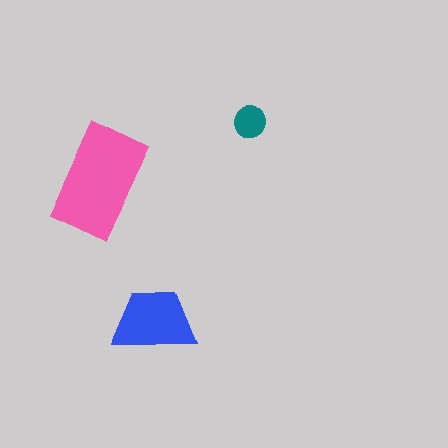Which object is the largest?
The pink rectangle.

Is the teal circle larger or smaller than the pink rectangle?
Smaller.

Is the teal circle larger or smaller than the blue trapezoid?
Smaller.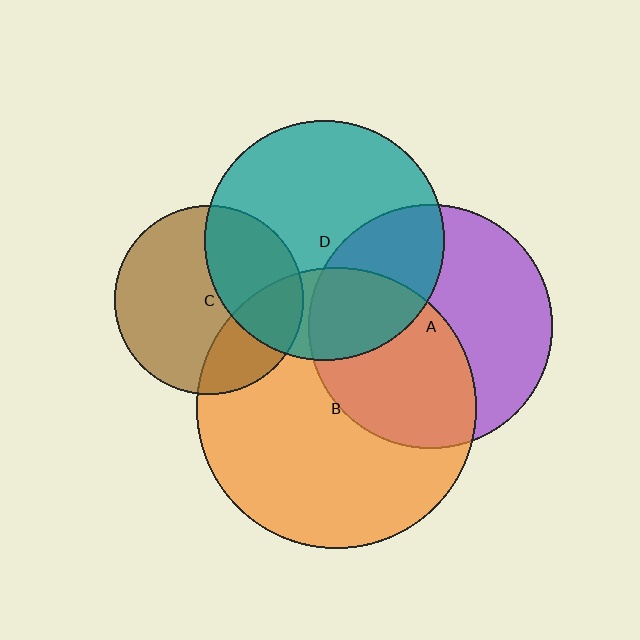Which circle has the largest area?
Circle B (orange).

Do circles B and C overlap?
Yes.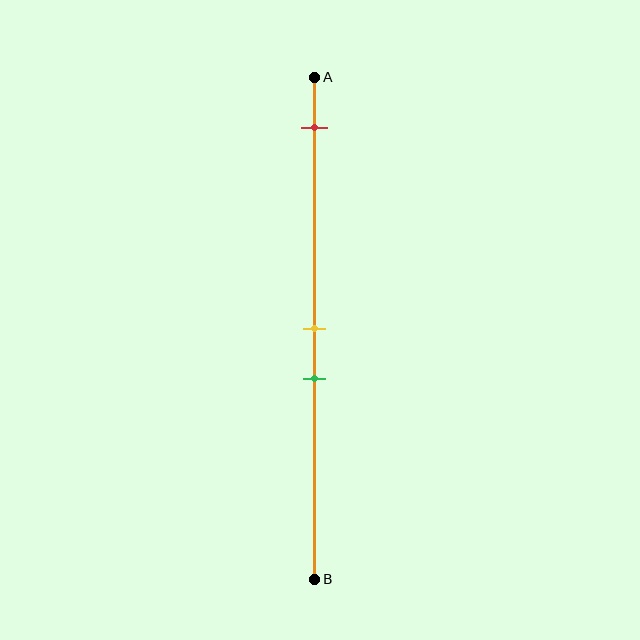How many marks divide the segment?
There are 3 marks dividing the segment.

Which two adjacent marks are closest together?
The yellow and green marks are the closest adjacent pair.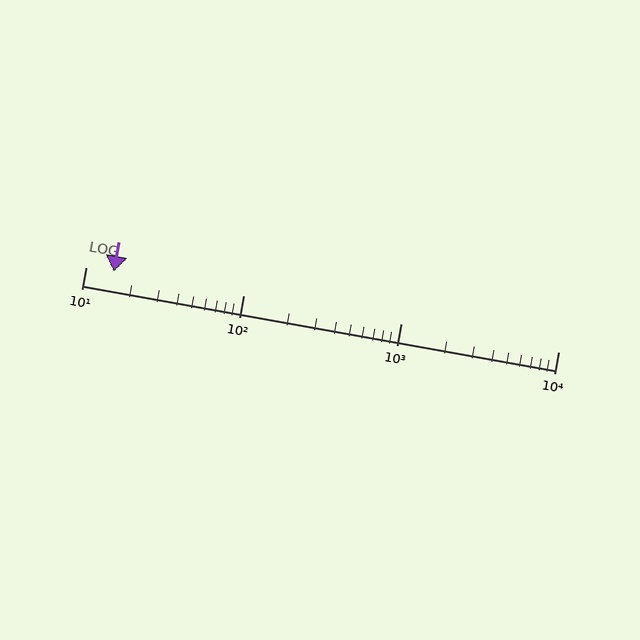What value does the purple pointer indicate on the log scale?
The pointer indicates approximately 15.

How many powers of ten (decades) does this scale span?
The scale spans 3 decades, from 10 to 10000.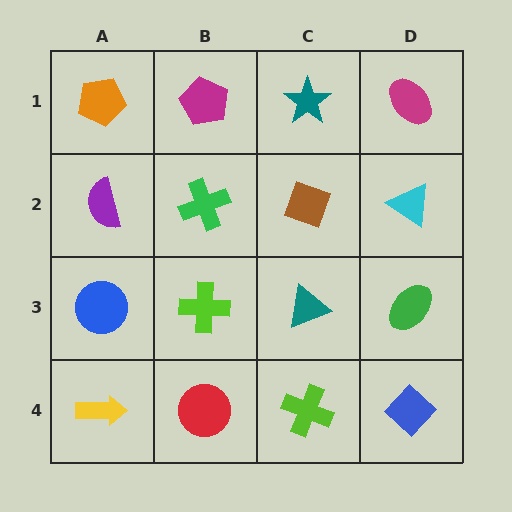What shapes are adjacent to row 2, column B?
A magenta pentagon (row 1, column B), a lime cross (row 3, column B), a purple semicircle (row 2, column A), a brown diamond (row 2, column C).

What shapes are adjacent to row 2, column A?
An orange pentagon (row 1, column A), a blue circle (row 3, column A), a green cross (row 2, column B).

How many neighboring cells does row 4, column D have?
2.